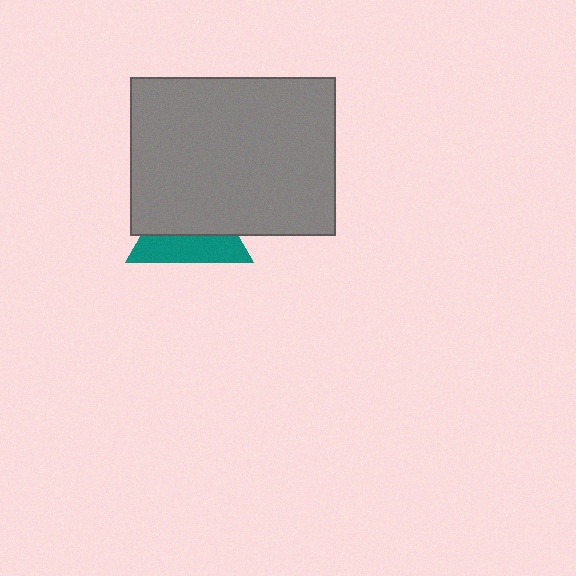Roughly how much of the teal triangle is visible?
A small part of it is visible (roughly 43%).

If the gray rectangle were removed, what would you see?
You would see the complete teal triangle.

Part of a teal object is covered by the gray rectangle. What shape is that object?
It is a triangle.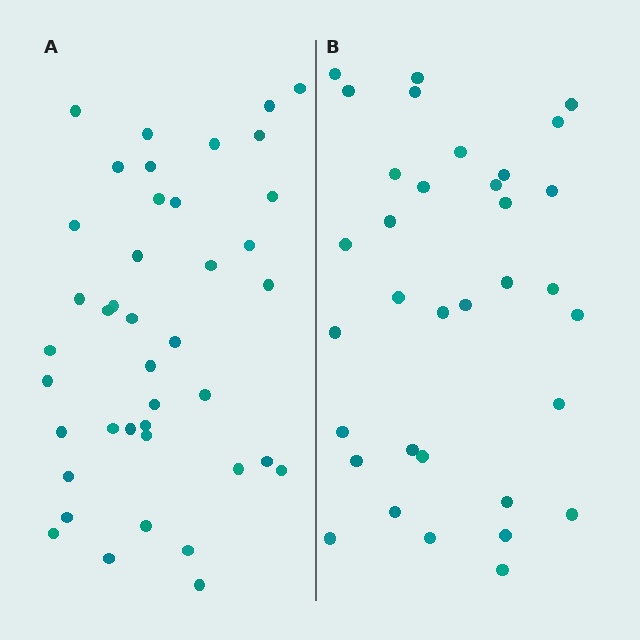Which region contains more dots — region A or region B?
Region A (the left region) has more dots.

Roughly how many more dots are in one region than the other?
Region A has roughly 8 or so more dots than region B.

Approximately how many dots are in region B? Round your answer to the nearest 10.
About 30 dots. (The exact count is 34, which rounds to 30.)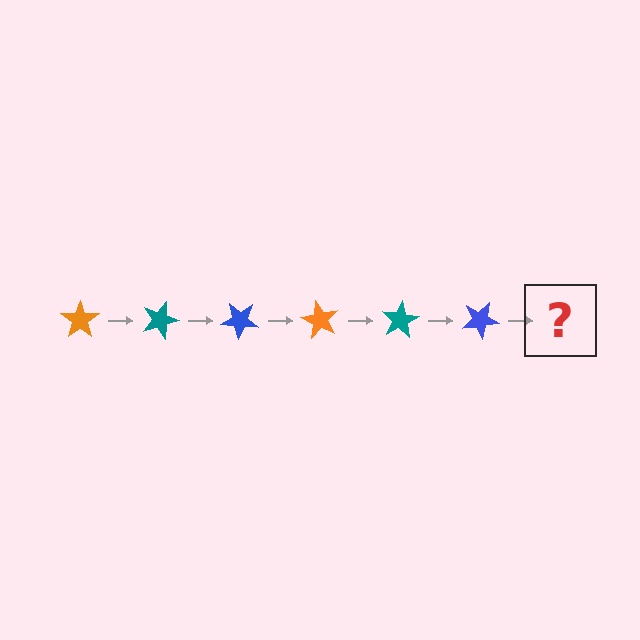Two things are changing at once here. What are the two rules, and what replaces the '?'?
The two rules are that it rotates 20 degrees each step and the color cycles through orange, teal, and blue. The '?' should be an orange star, rotated 120 degrees from the start.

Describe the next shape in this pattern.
It should be an orange star, rotated 120 degrees from the start.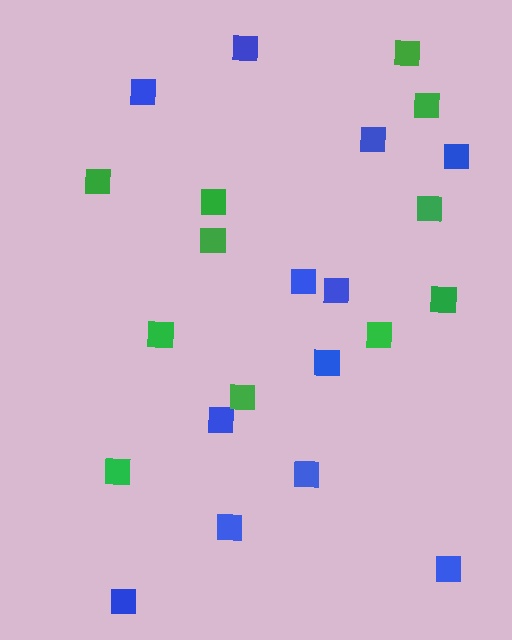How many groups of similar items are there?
There are 2 groups: one group of blue squares (12) and one group of green squares (11).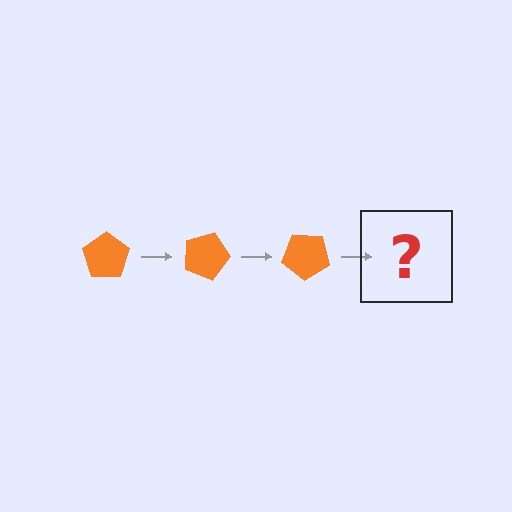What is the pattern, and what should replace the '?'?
The pattern is that the pentagon rotates 20 degrees each step. The '?' should be an orange pentagon rotated 60 degrees.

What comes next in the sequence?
The next element should be an orange pentagon rotated 60 degrees.